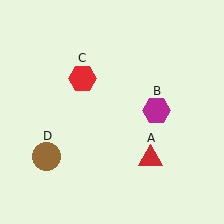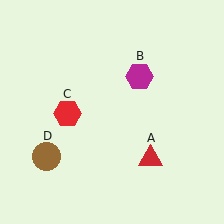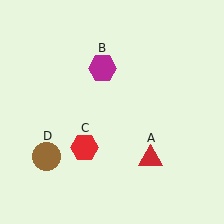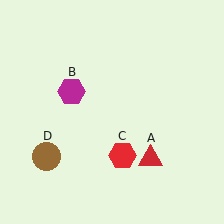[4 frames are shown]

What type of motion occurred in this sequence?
The magenta hexagon (object B), red hexagon (object C) rotated counterclockwise around the center of the scene.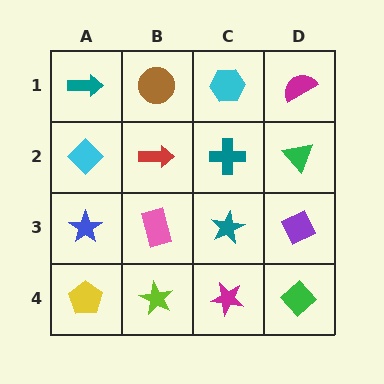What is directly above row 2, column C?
A cyan hexagon.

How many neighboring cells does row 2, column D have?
3.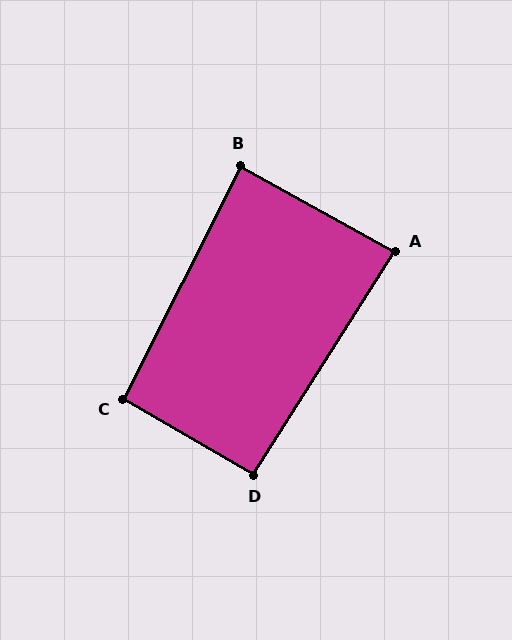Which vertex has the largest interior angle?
C, at approximately 93 degrees.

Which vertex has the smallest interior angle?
A, at approximately 87 degrees.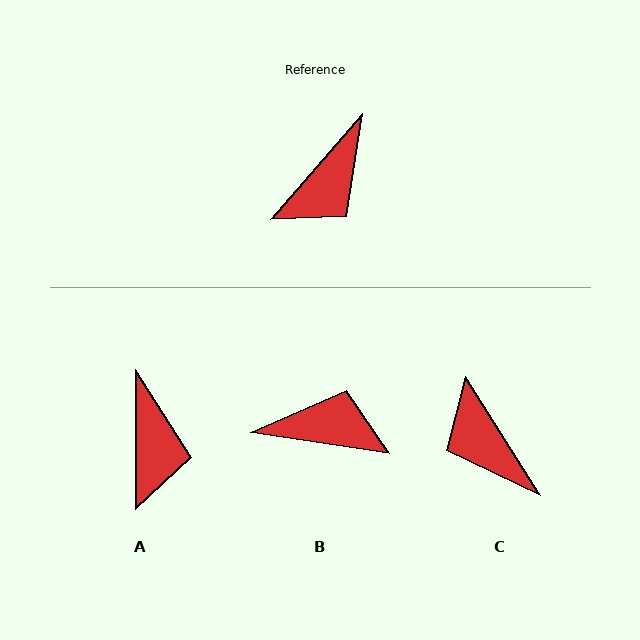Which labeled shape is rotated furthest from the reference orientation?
B, about 122 degrees away.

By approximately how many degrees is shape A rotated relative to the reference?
Approximately 41 degrees counter-clockwise.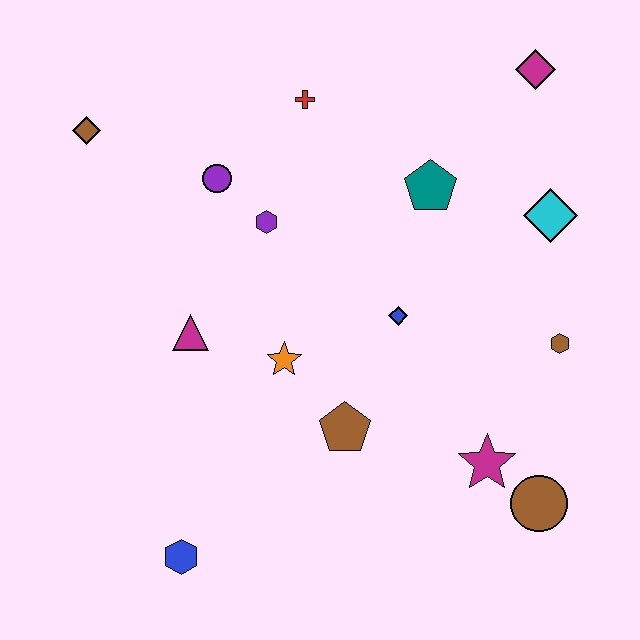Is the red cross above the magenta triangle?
Yes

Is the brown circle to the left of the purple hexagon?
No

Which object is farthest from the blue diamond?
The brown diamond is farthest from the blue diamond.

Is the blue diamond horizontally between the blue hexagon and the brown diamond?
No